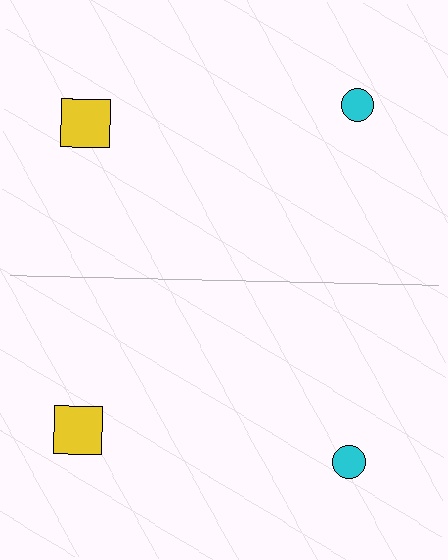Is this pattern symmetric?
Yes, this pattern has bilateral (reflection) symmetry.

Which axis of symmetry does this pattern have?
The pattern has a horizontal axis of symmetry running through the center of the image.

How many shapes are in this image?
There are 4 shapes in this image.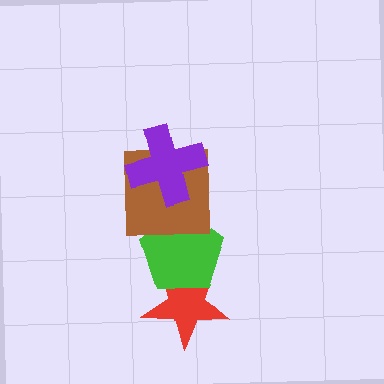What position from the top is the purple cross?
The purple cross is 1st from the top.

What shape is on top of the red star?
The green pentagon is on top of the red star.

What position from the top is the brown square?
The brown square is 2nd from the top.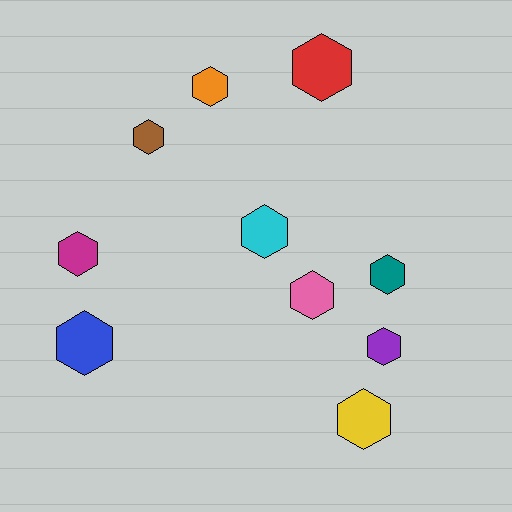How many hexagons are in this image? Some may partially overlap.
There are 10 hexagons.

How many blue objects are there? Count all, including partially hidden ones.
There is 1 blue object.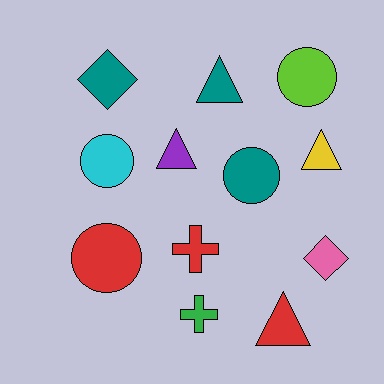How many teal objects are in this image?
There are 3 teal objects.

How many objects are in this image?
There are 12 objects.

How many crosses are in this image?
There are 2 crosses.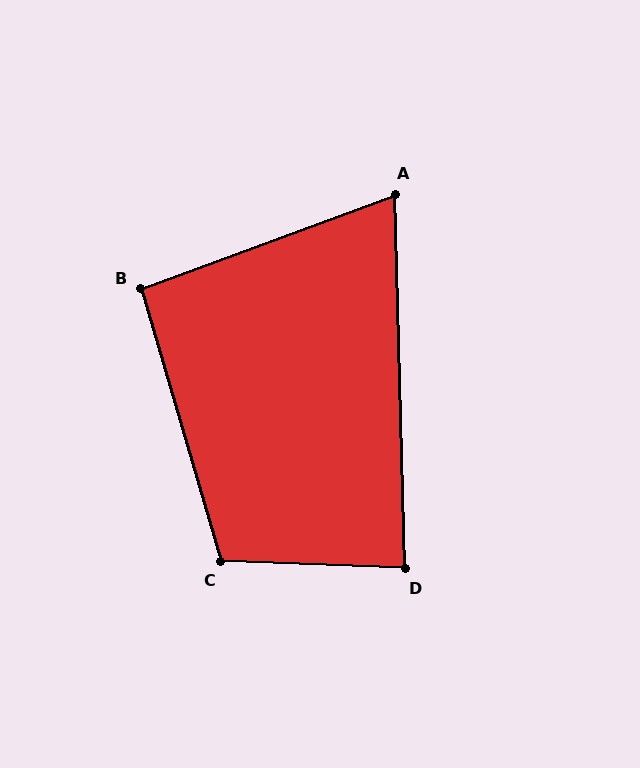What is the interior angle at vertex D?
Approximately 86 degrees (approximately right).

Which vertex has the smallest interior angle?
A, at approximately 71 degrees.